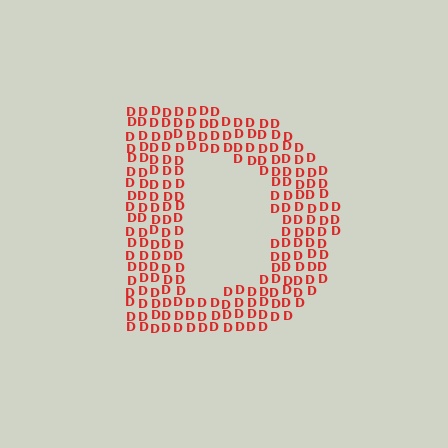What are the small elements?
The small elements are letter D's.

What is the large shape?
The large shape is the letter D.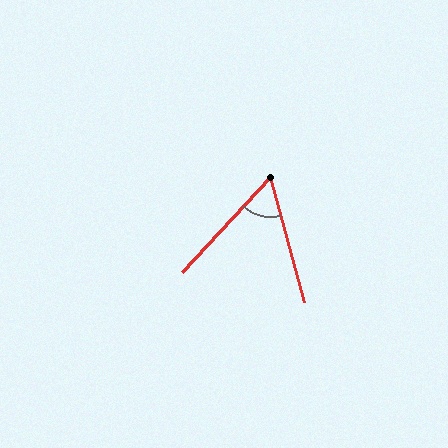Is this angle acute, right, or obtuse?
It is acute.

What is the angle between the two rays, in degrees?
Approximately 58 degrees.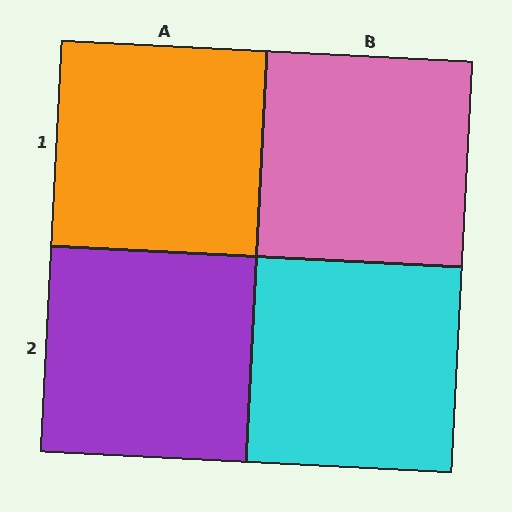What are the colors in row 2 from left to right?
Purple, cyan.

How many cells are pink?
1 cell is pink.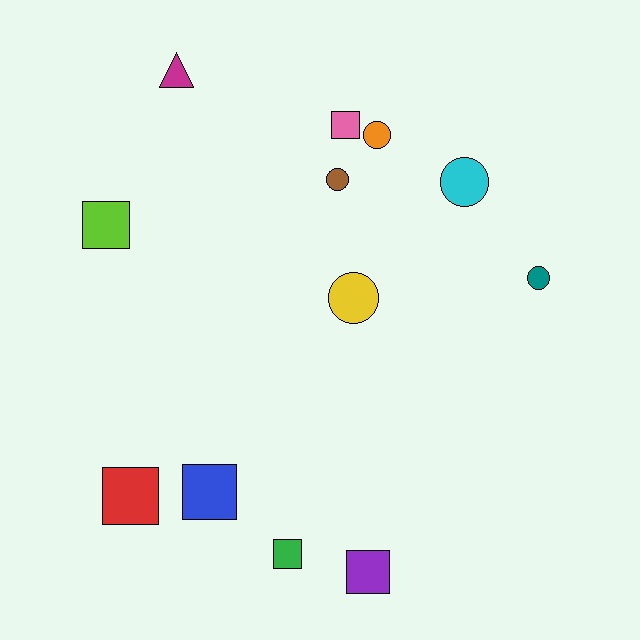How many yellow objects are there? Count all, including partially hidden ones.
There is 1 yellow object.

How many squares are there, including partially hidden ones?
There are 6 squares.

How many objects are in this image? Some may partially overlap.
There are 12 objects.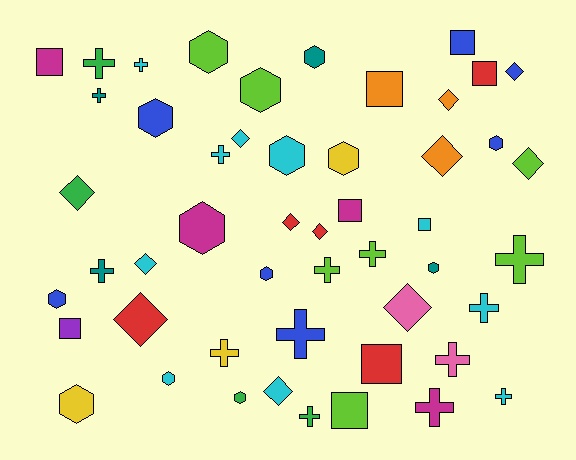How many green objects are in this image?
There are 4 green objects.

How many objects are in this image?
There are 50 objects.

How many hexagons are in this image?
There are 14 hexagons.